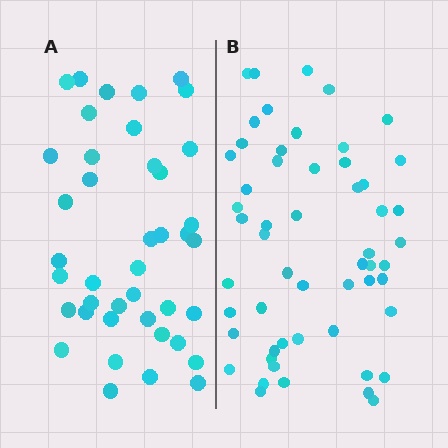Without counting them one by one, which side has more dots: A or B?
Region B (the right region) has more dots.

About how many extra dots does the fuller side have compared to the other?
Region B has approximately 15 more dots than region A.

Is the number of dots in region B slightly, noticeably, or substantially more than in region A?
Region B has noticeably more, but not dramatically so. The ratio is roughly 1.3 to 1.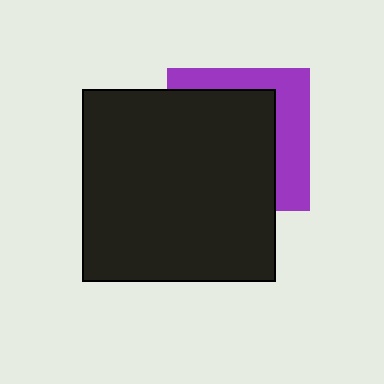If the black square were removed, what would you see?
You would see the complete purple square.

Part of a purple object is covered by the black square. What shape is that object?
It is a square.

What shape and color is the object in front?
The object in front is a black square.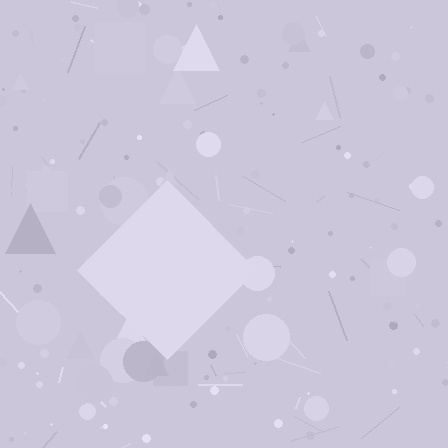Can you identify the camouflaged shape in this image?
The camouflaged shape is a diamond.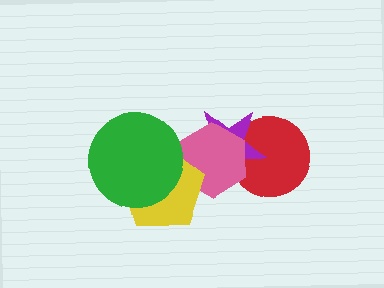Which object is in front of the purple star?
The pink hexagon is in front of the purple star.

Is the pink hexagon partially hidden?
Yes, it is partially covered by another shape.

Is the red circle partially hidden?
Yes, it is partially covered by another shape.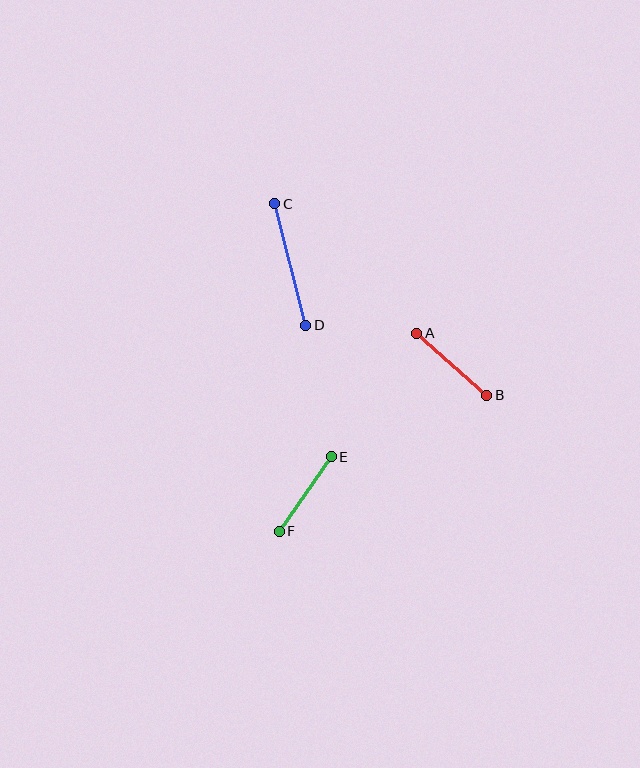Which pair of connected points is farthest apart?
Points C and D are farthest apart.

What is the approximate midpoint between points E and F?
The midpoint is at approximately (305, 494) pixels.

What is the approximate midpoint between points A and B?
The midpoint is at approximately (452, 364) pixels.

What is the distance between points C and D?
The distance is approximately 125 pixels.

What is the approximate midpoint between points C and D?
The midpoint is at approximately (290, 264) pixels.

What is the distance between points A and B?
The distance is approximately 94 pixels.